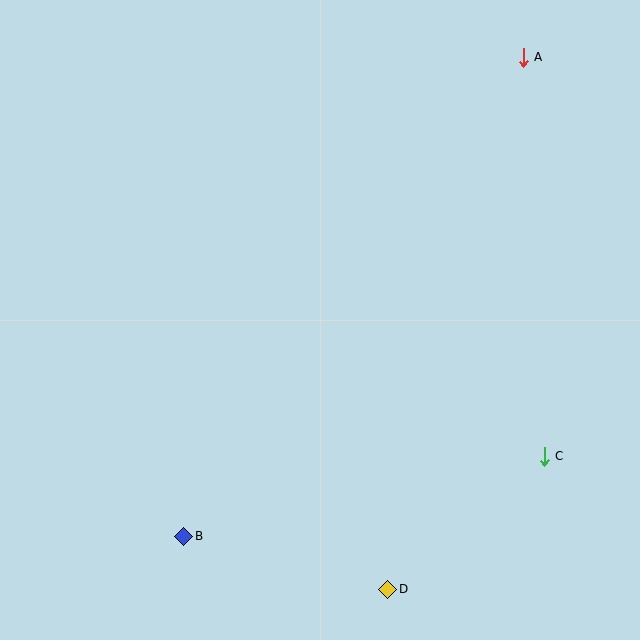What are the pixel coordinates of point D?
Point D is at (388, 589).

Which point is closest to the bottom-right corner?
Point C is closest to the bottom-right corner.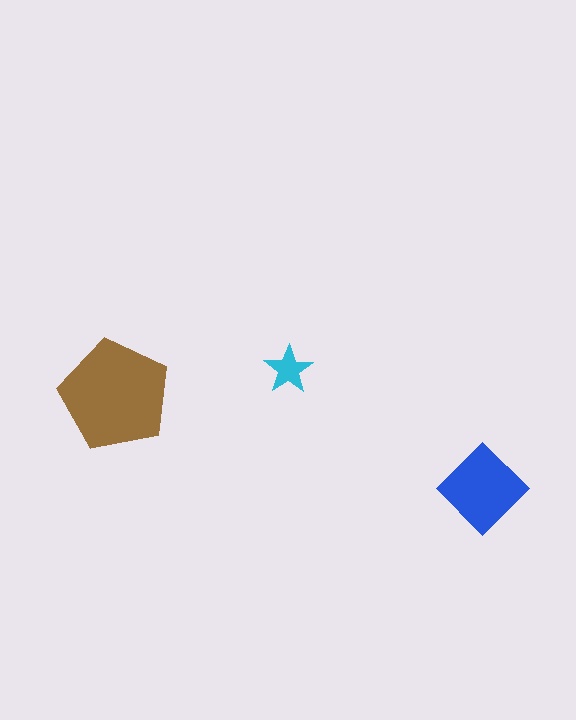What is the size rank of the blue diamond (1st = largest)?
2nd.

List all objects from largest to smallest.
The brown pentagon, the blue diamond, the cyan star.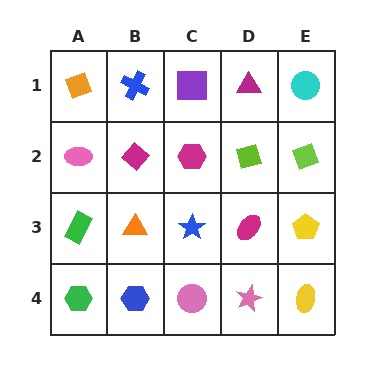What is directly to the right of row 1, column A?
A blue cross.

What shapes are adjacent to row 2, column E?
A cyan circle (row 1, column E), a yellow pentagon (row 3, column E), a lime diamond (row 2, column D).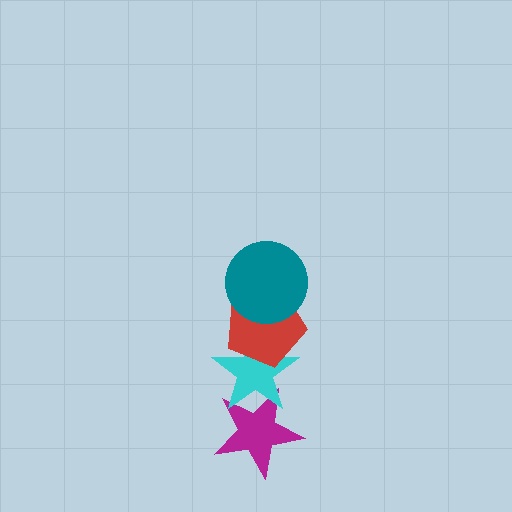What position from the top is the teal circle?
The teal circle is 1st from the top.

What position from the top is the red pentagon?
The red pentagon is 2nd from the top.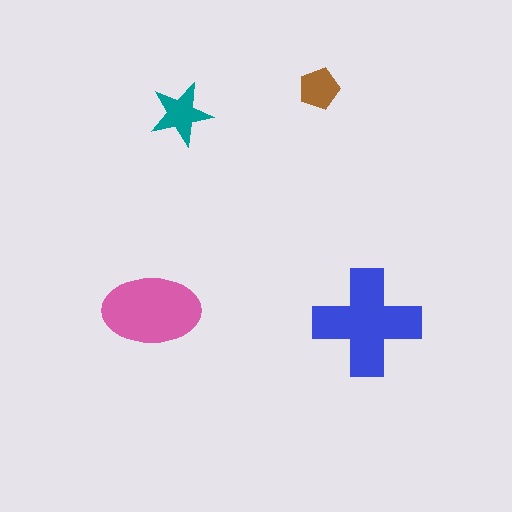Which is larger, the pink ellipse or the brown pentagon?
The pink ellipse.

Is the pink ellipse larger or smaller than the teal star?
Larger.